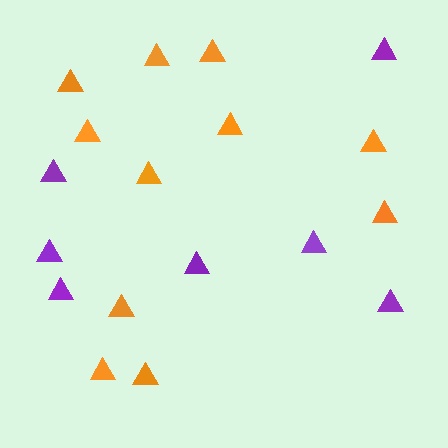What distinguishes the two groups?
There are 2 groups: one group of orange triangles (11) and one group of purple triangles (7).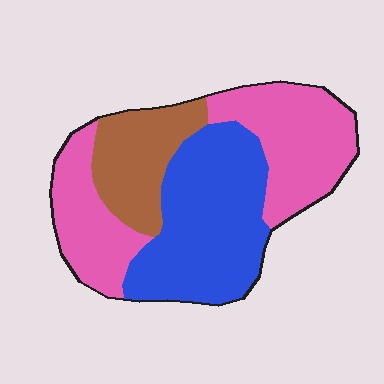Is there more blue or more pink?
Pink.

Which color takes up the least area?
Brown, at roughly 20%.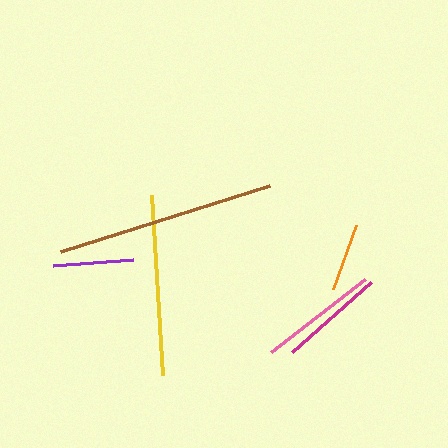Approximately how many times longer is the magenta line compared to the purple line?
The magenta line is approximately 1.3 times the length of the purple line.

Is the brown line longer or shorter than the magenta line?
The brown line is longer than the magenta line.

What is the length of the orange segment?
The orange segment is approximately 68 pixels long.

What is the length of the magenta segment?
The magenta segment is approximately 105 pixels long.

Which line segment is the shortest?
The orange line is the shortest at approximately 68 pixels.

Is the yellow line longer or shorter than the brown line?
The brown line is longer than the yellow line.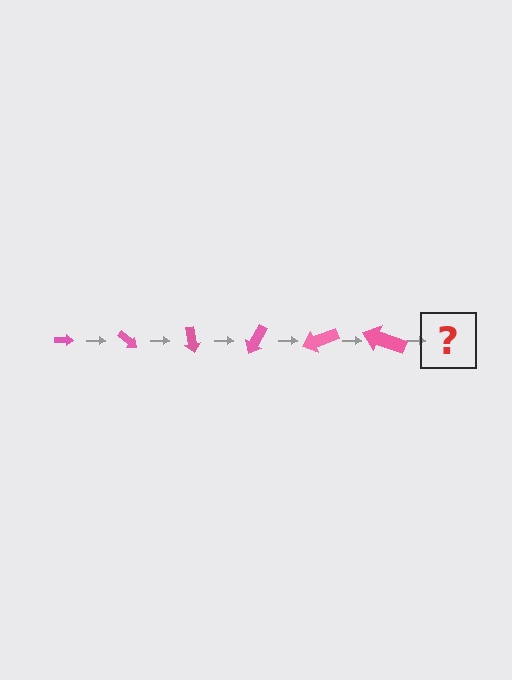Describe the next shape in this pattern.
It should be an arrow, larger than the previous one and rotated 240 degrees from the start.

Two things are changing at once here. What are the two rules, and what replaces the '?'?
The two rules are that the arrow grows larger each step and it rotates 40 degrees each step. The '?' should be an arrow, larger than the previous one and rotated 240 degrees from the start.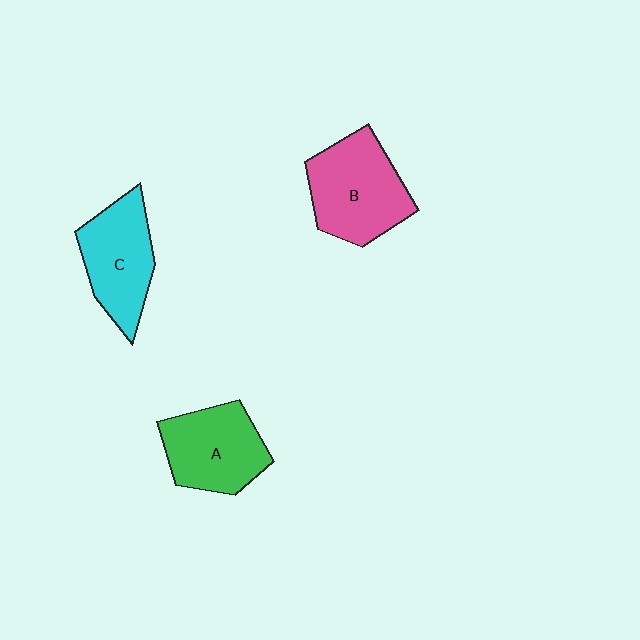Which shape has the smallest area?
Shape C (cyan).